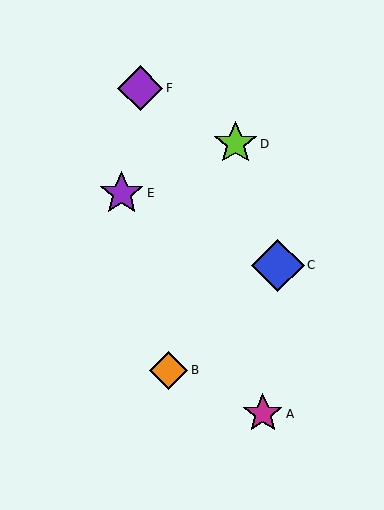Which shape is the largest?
The blue diamond (labeled C) is the largest.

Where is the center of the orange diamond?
The center of the orange diamond is at (169, 370).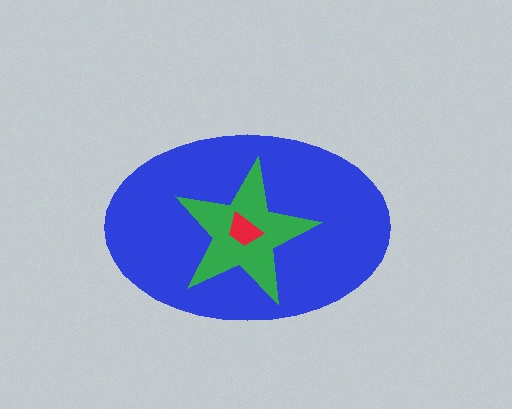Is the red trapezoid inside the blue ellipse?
Yes.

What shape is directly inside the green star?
The red trapezoid.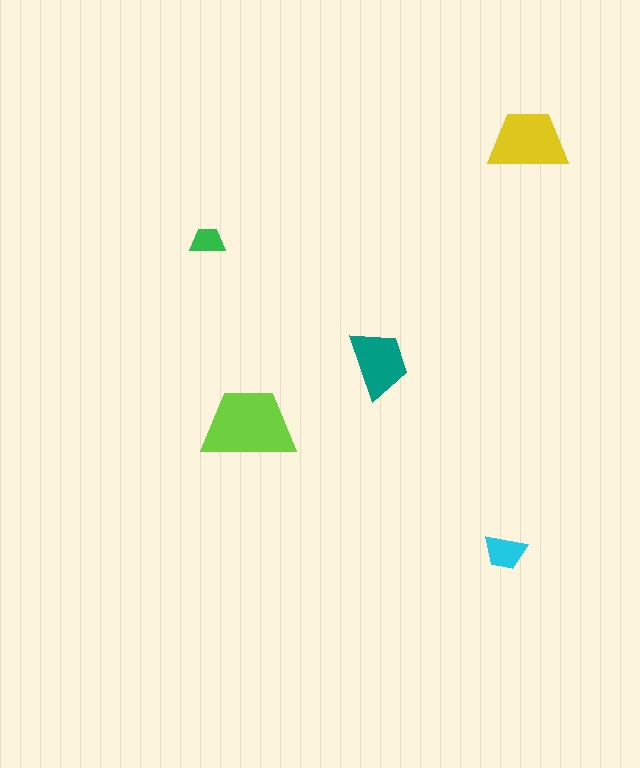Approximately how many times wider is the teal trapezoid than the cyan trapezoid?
About 1.5 times wider.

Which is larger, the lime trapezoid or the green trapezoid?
The lime one.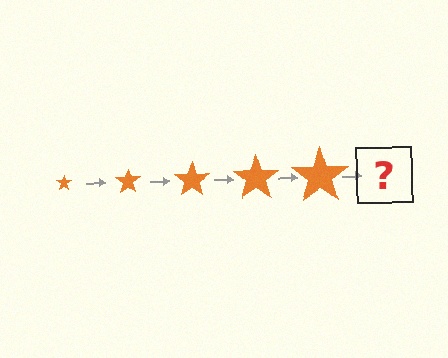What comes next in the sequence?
The next element should be an orange star, larger than the previous one.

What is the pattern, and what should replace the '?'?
The pattern is that the star gets progressively larger each step. The '?' should be an orange star, larger than the previous one.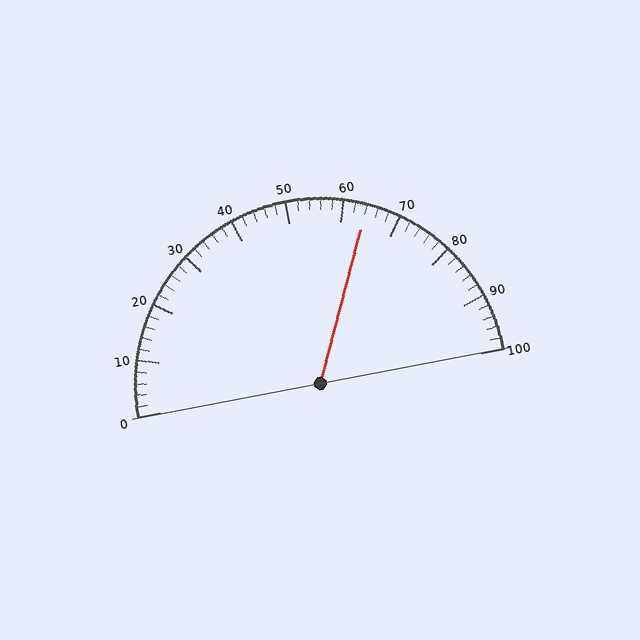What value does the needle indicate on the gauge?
The needle indicates approximately 64.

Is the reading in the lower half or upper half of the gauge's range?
The reading is in the upper half of the range (0 to 100).